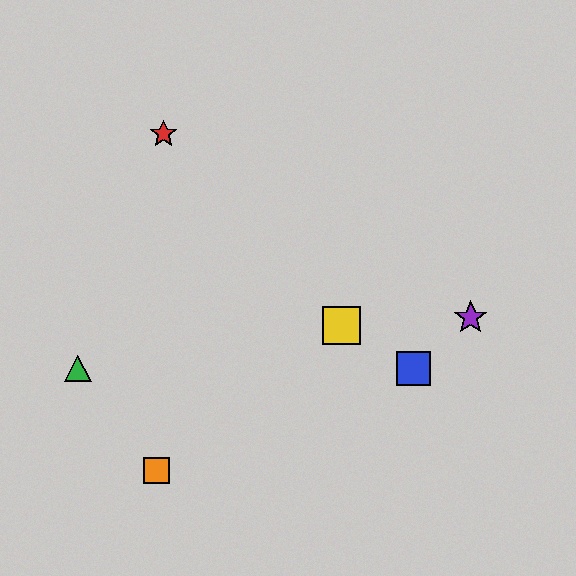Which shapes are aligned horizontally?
The blue square, the green triangle are aligned horizontally.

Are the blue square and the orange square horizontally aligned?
No, the blue square is at y≈369 and the orange square is at y≈470.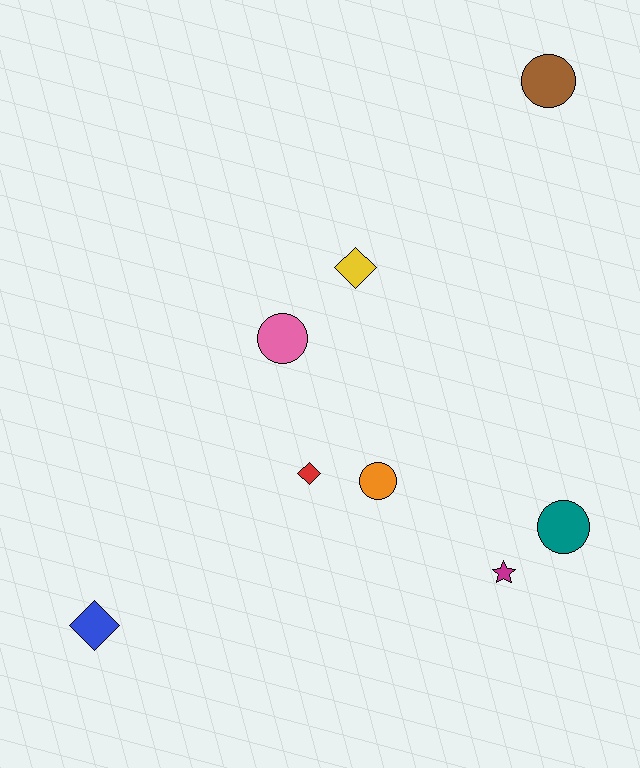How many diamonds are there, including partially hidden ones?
There are 3 diamonds.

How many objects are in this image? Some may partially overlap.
There are 8 objects.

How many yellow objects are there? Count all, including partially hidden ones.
There is 1 yellow object.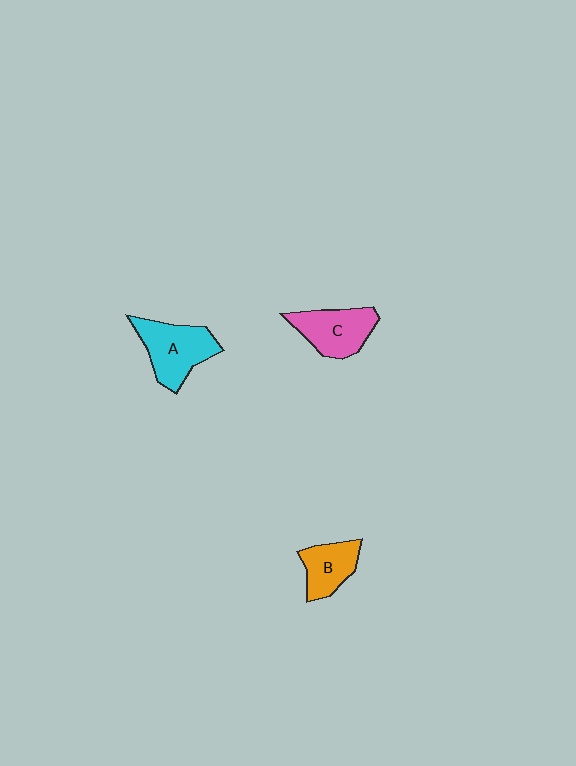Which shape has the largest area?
Shape A (cyan).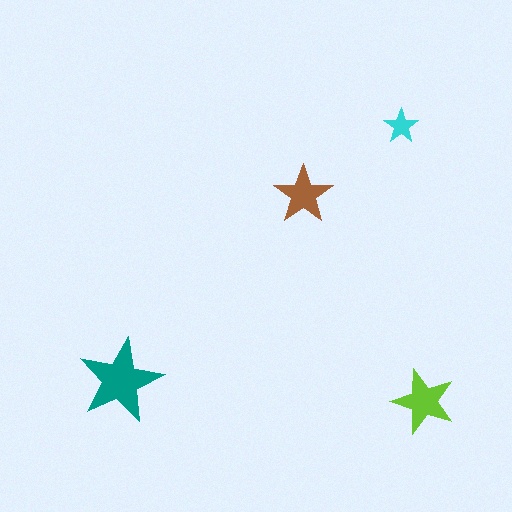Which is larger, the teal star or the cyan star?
The teal one.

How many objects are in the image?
There are 4 objects in the image.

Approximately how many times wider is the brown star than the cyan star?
About 1.5 times wider.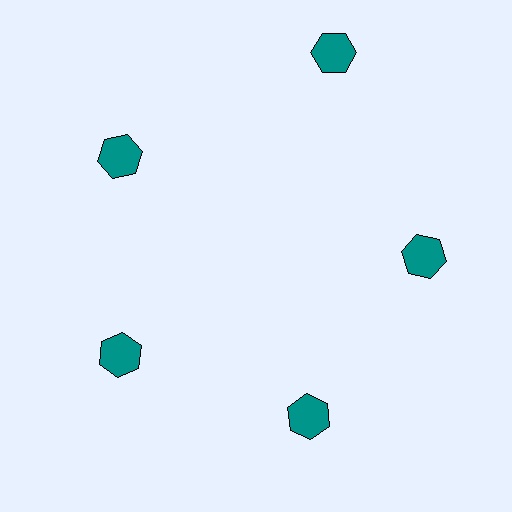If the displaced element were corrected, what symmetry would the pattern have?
It would have 5-fold rotational symmetry — the pattern would map onto itself every 72 degrees.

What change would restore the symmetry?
The symmetry would be restored by moving it inward, back onto the ring so that all 5 hexagons sit at equal angles and equal distance from the center.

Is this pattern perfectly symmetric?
No. The 5 teal hexagons are arranged in a ring, but one element near the 1 o'clock position is pushed outward from the center, breaking the 5-fold rotational symmetry.